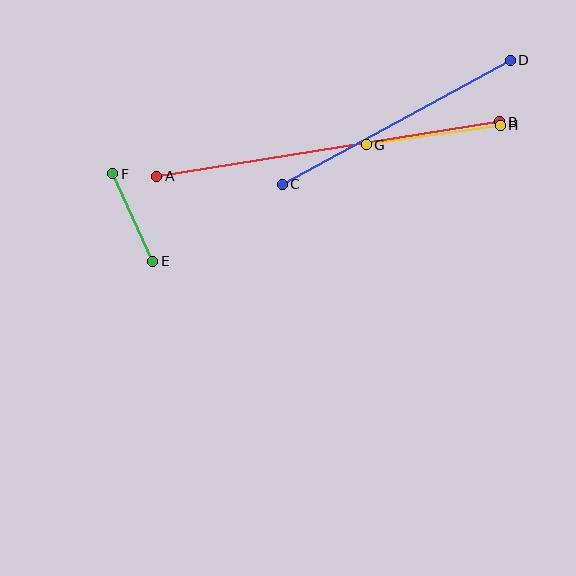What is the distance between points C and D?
The distance is approximately 260 pixels.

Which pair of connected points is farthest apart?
Points A and B are farthest apart.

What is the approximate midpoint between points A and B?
The midpoint is at approximately (328, 149) pixels.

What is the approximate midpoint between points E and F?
The midpoint is at approximately (133, 217) pixels.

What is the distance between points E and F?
The distance is approximately 96 pixels.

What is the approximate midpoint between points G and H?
The midpoint is at approximately (433, 135) pixels.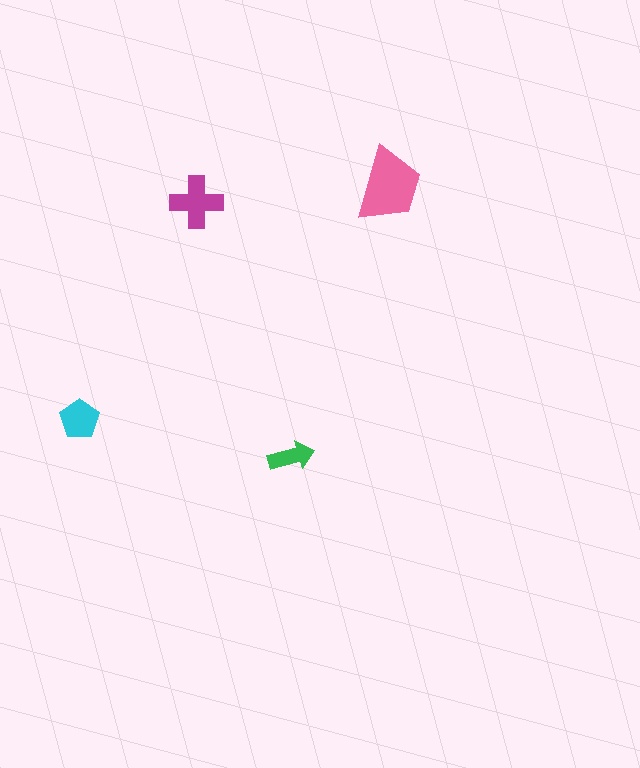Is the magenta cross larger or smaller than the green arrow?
Larger.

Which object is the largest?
The pink trapezoid.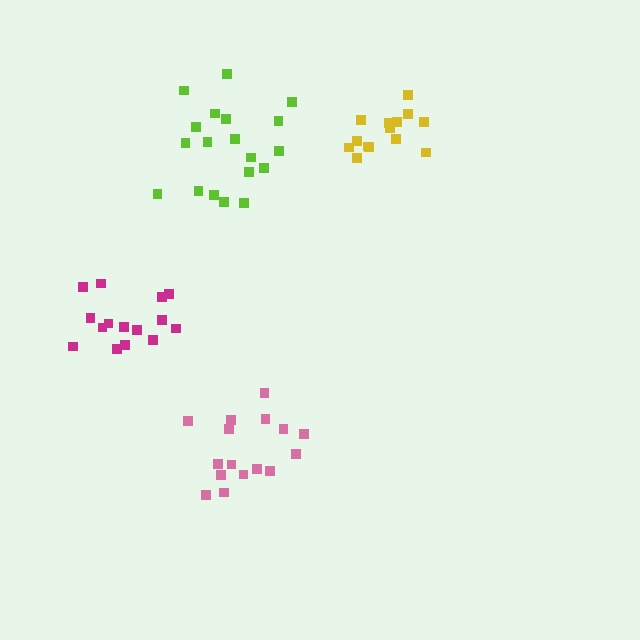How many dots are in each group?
Group 1: 15 dots, Group 2: 16 dots, Group 3: 19 dots, Group 4: 14 dots (64 total).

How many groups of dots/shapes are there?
There are 4 groups.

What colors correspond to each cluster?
The clusters are colored: magenta, pink, lime, yellow.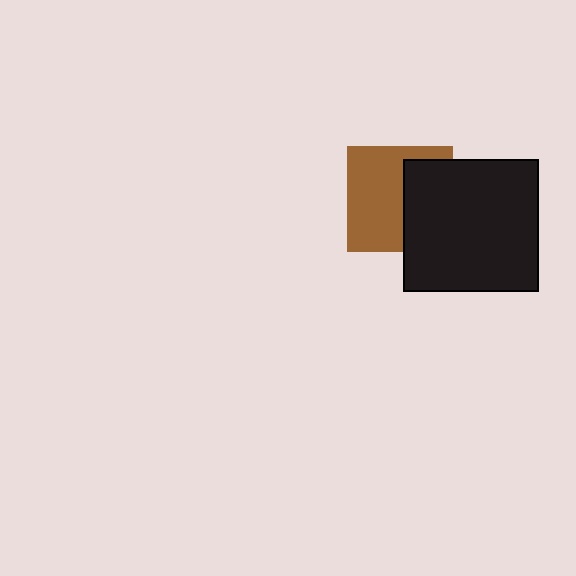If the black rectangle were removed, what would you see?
You would see the complete brown square.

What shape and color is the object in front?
The object in front is a black rectangle.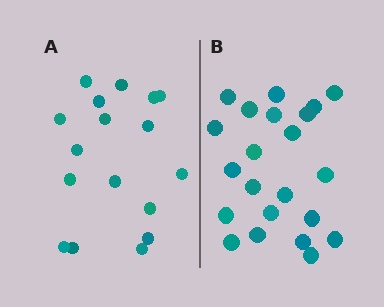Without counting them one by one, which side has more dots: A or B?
Region B (the right region) has more dots.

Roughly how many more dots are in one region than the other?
Region B has about 5 more dots than region A.